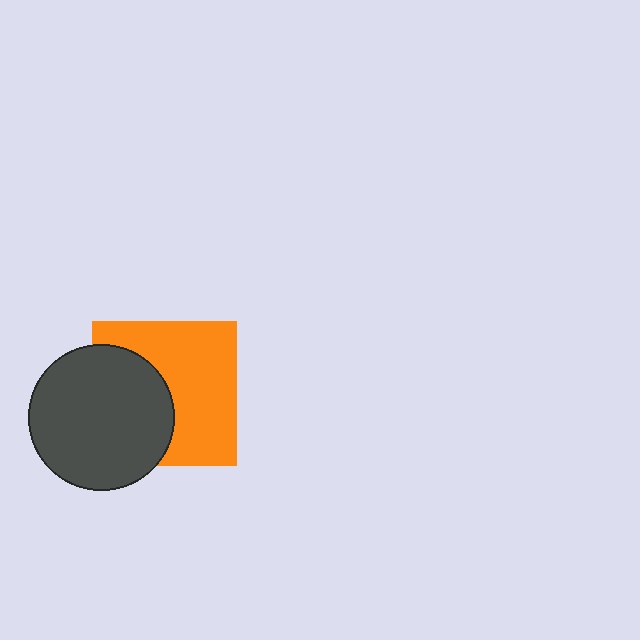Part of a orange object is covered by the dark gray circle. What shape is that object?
It is a square.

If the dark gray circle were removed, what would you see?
You would see the complete orange square.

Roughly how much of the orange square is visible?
About half of it is visible (roughly 59%).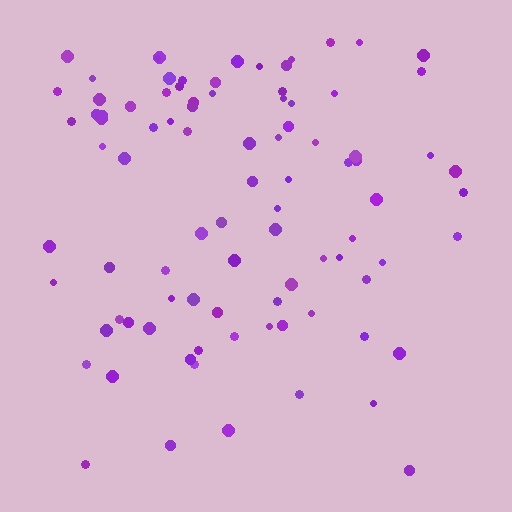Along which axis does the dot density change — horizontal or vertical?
Vertical.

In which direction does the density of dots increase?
From bottom to top, with the top side densest.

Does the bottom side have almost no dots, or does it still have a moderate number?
Still a moderate number, just noticeably fewer than the top.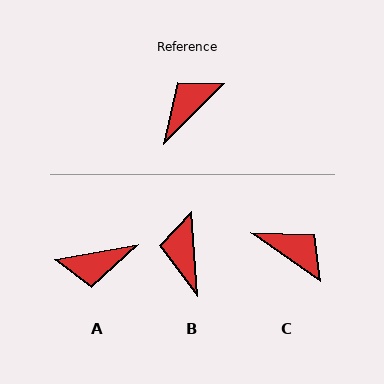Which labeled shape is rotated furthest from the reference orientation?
A, about 145 degrees away.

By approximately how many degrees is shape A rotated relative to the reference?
Approximately 145 degrees counter-clockwise.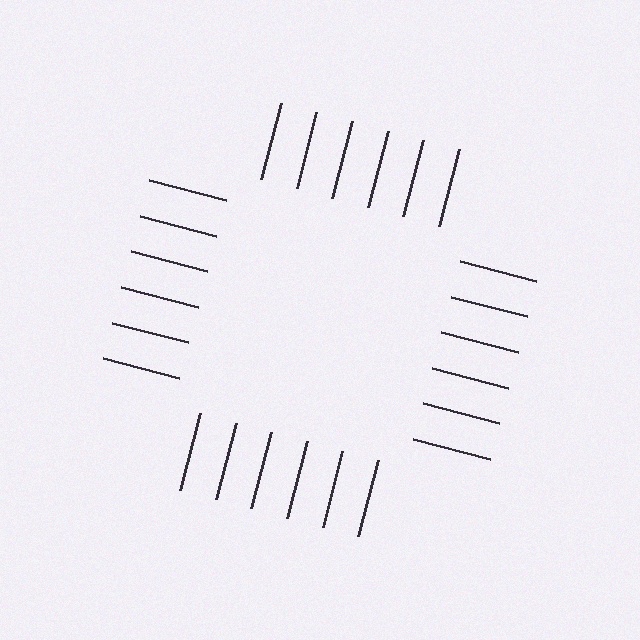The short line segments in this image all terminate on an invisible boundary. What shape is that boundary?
An illusory square — the line segments terminate on its edges but no continuous stroke is drawn.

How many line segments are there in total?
24 — 6 along each of the 4 edges.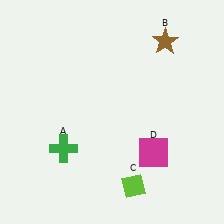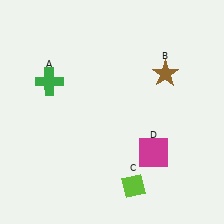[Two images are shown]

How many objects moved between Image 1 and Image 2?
2 objects moved between the two images.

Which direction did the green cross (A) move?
The green cross (A) moved up.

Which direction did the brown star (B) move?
The brown star (B) moved down.